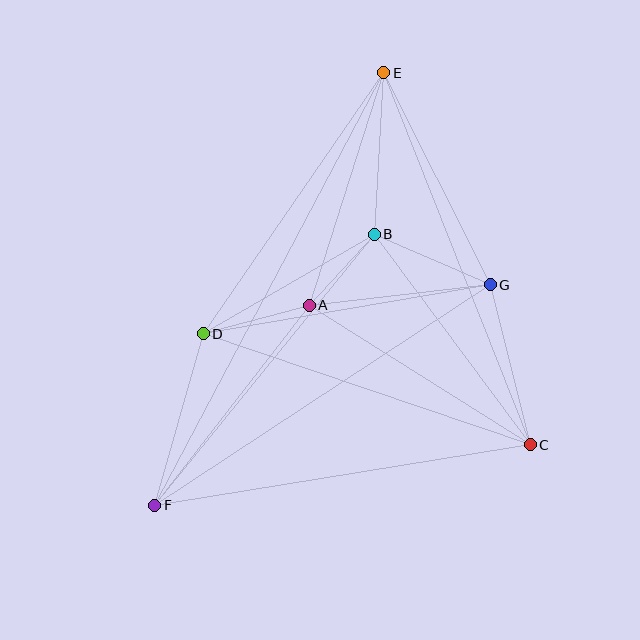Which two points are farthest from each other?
Points E and F are farthest from each other.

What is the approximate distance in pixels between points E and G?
The distance between E and G is approximately 237 pixels.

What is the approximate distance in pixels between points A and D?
The distance between A and D is approximately 110 pixels.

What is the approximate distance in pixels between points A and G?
The distance between A and G is approximately 182 pixels.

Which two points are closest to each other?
Points A and B are closest to each other.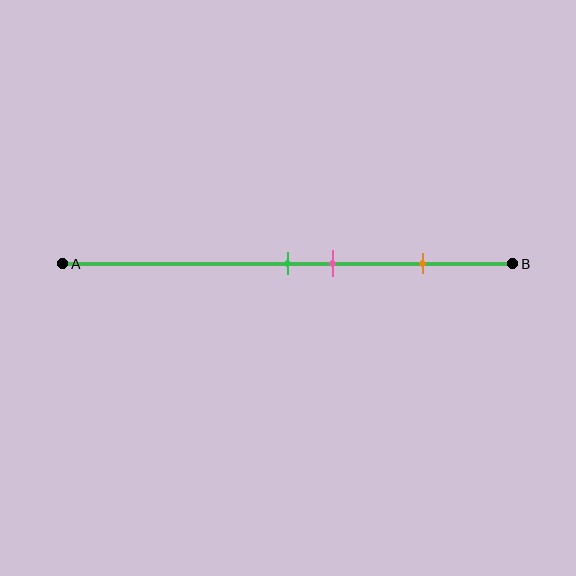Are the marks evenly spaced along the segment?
No, the marks are not evenly spaced.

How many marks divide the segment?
There are 3 marks dividing the segment.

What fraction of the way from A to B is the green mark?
The green mark is approximately 50% (0.5) of the way from A to B.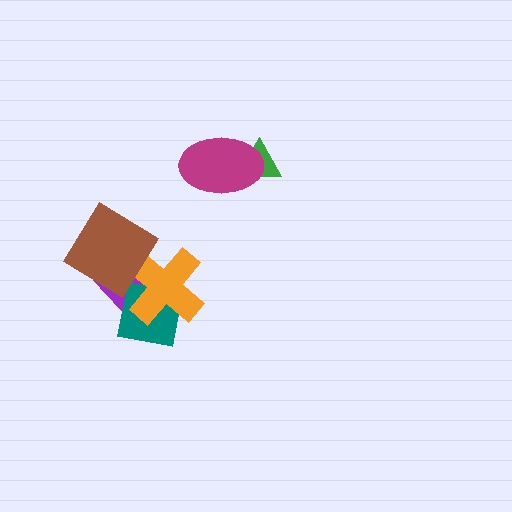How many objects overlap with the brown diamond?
2 objects overlap with the brown diamond.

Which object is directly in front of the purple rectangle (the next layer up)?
The teal square is directly in front of the purple rectangle.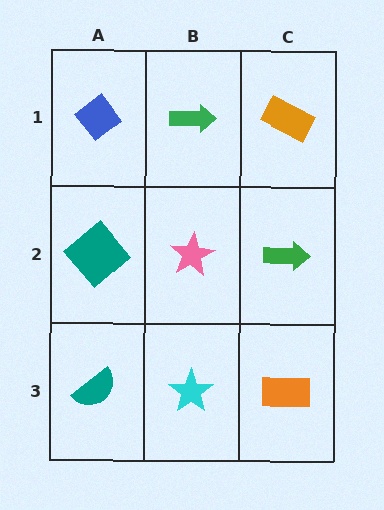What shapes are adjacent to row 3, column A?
A teal diamond (row 2, column A), a cyan star (row 3, column B).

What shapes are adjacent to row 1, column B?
A pink star (row 2, column B), a blue diamond (row 1, column A), an orange rectangle (row 1, column C).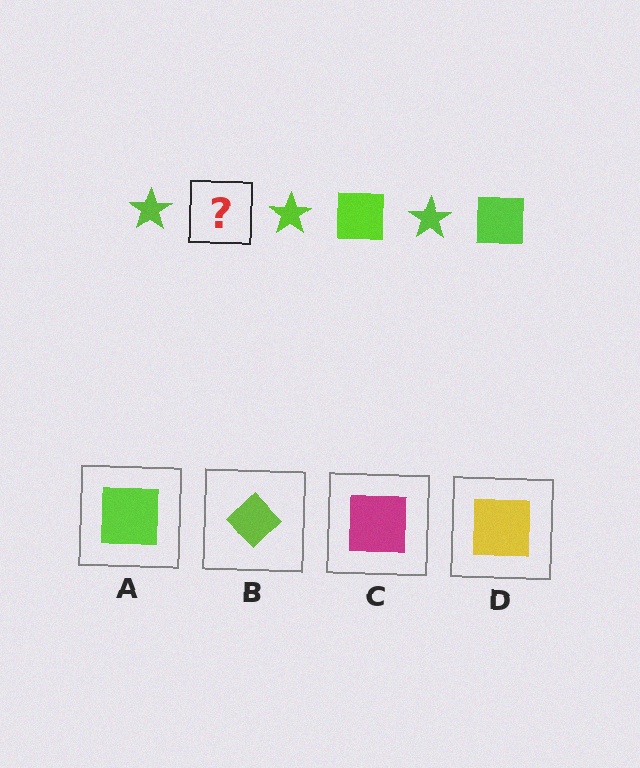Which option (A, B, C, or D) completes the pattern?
A.